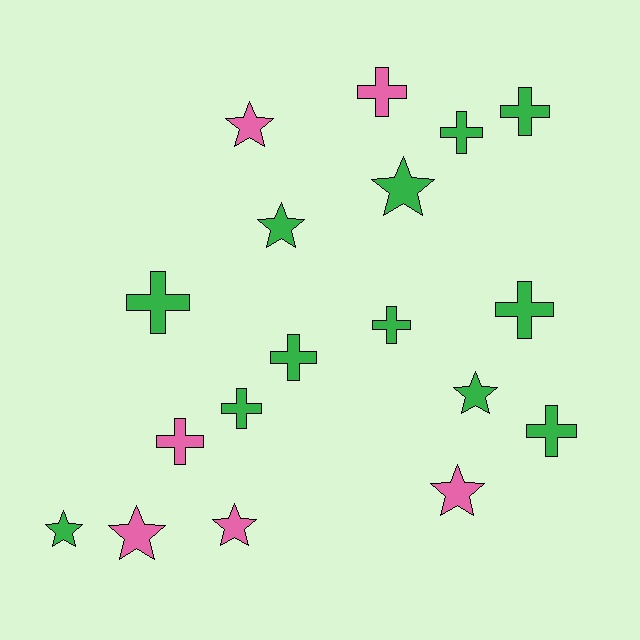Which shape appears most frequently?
Cross, with 10 objects.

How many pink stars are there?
There are 4 pink stars.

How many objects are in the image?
There are 18 objects.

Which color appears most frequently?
Green, with 12 objects.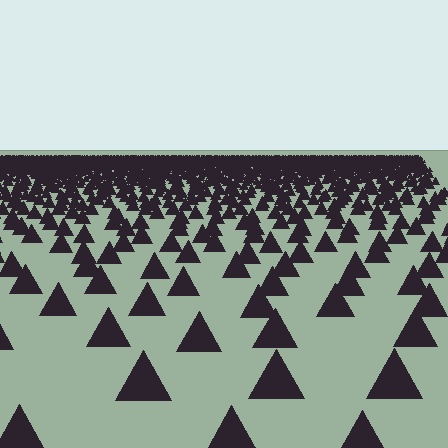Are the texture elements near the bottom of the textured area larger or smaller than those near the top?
Larger. Near the bottom, elements are closer to the viewer and appear at a bigger on-screen size.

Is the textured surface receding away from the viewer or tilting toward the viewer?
The surface is receding away from the viewer. Texture elements get smaller and denser toward the top.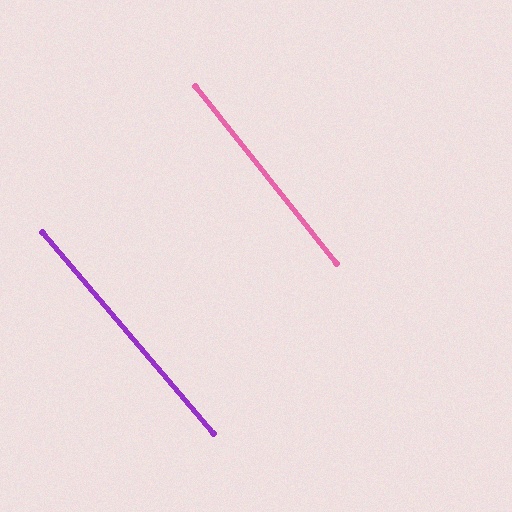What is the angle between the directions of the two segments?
Approximately 2 degrees.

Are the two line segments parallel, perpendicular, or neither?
Parallel — their directions differ by only 2.0°.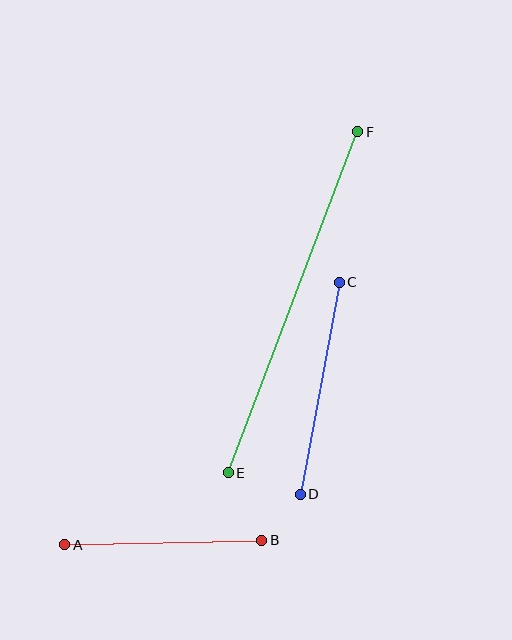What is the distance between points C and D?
The distance is approximately 216 pixels.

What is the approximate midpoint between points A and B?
The midpoint is at approximately (163, 542) pixels.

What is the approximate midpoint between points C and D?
The midpoint is at approximately (320, 388) pixels.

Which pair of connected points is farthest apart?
Points E and F are farthest apart.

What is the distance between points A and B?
The distance is approximately 197 pixels.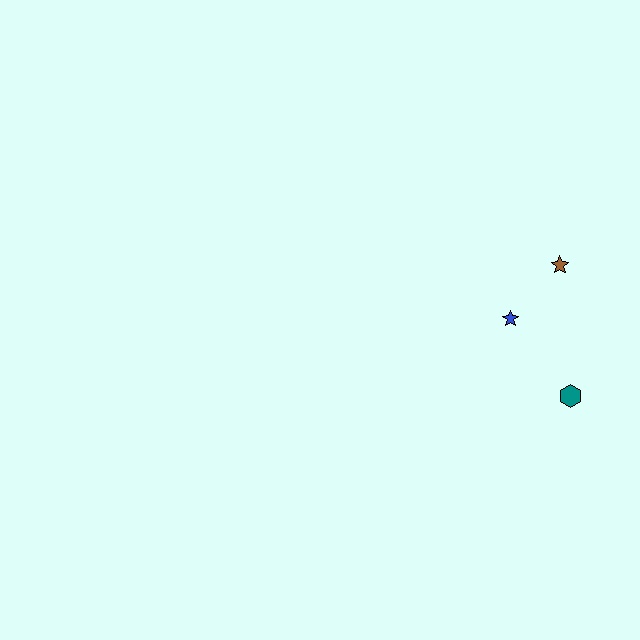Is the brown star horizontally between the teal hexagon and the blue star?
Yes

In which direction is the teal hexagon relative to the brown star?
The teal hexagon is below the brown star.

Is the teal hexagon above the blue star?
No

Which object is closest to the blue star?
The brown star is closest to the blue star.